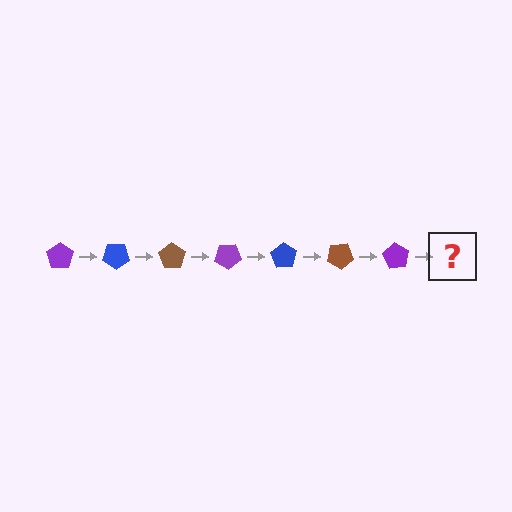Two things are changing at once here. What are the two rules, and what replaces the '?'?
The two rules are that it rotates 35 degrees each step and the color cycles through purple, blue, and brown. The '?' should be a blue pentagon, rotated 245 degrees from the start.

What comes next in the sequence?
The next element should be a blue pentagon, rotated 245 degrees from the start.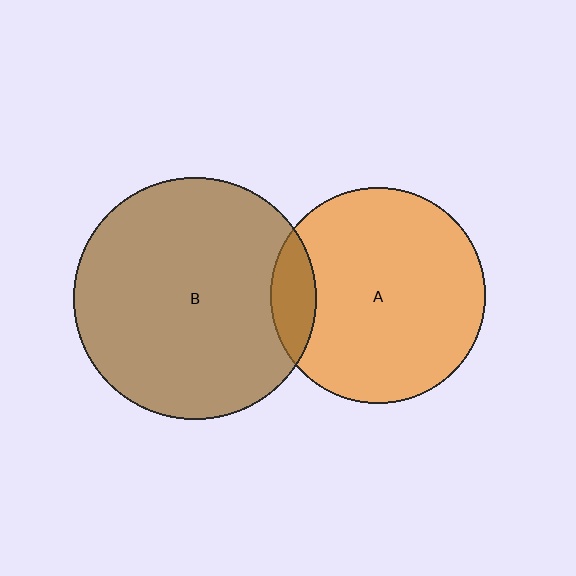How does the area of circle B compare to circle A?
Approximately 1.3 times.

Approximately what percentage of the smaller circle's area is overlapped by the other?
Approximately 10%.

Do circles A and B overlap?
Yes.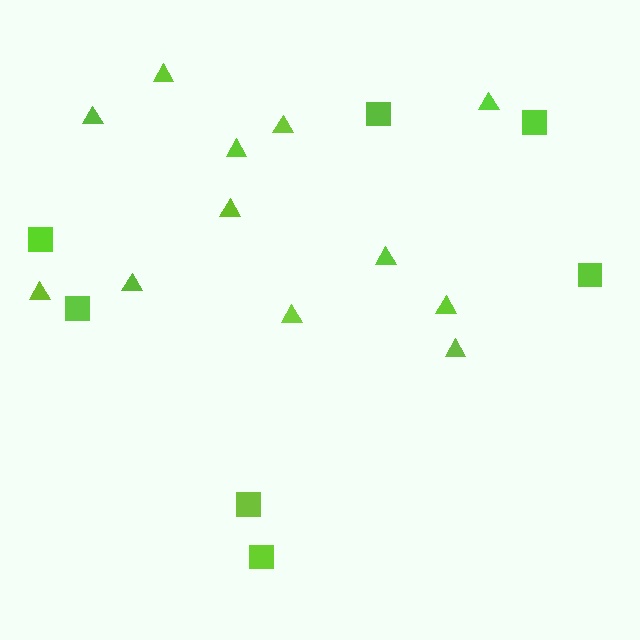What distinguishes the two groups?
There are 2 groups: one group of squares (7) and one group of triangles (12).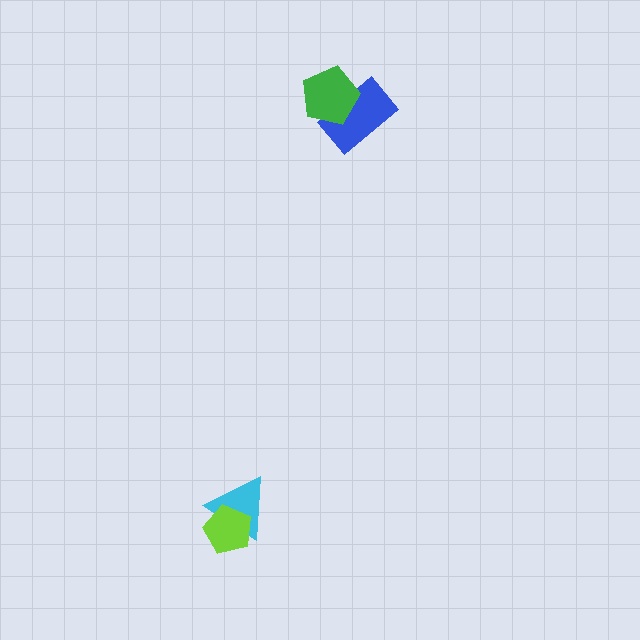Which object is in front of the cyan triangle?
The lime pentagon is in front of the cyan triangle.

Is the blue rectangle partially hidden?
Yes, it is partially covered by another shape.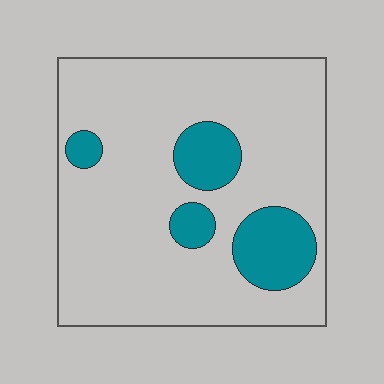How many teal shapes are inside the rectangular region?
4.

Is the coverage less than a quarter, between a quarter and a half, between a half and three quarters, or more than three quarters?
Less than a quarter.